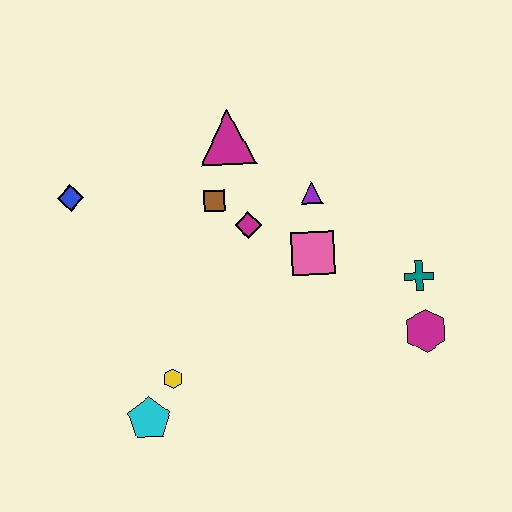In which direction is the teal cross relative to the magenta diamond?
The teal cross is to the right of the magenta diamond.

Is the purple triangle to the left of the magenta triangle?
No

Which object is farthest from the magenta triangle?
The cyan pentagon is farthest from the magenta triangle.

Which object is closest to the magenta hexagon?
The teal cross is closest to the magenta hexagon.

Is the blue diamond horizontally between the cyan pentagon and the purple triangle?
No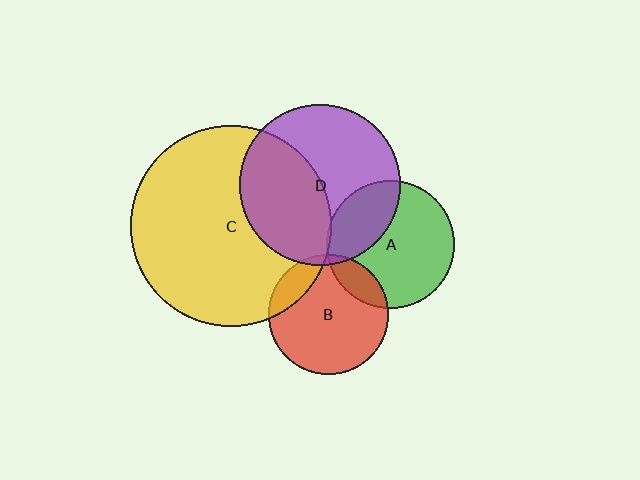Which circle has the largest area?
Circle C (yellow).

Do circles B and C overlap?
Yes.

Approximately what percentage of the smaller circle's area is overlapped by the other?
Approximately 15%.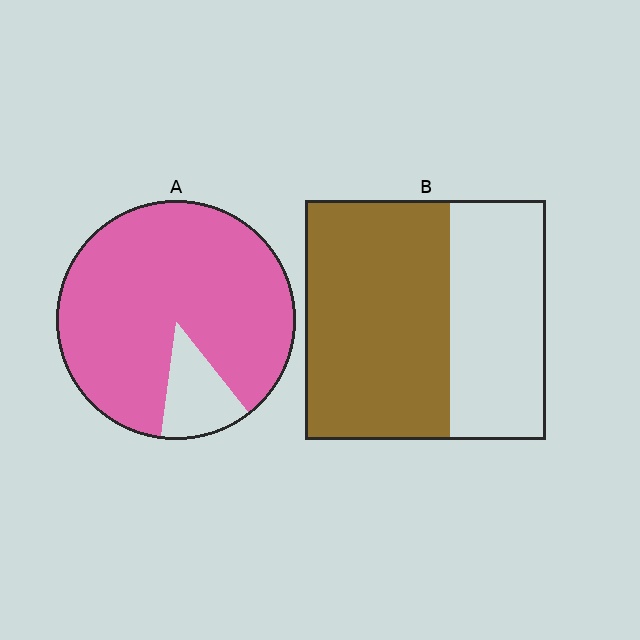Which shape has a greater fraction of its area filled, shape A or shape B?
Shape A.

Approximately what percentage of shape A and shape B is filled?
A is approximately 85% and B is approximately 60%.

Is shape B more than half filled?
Yes.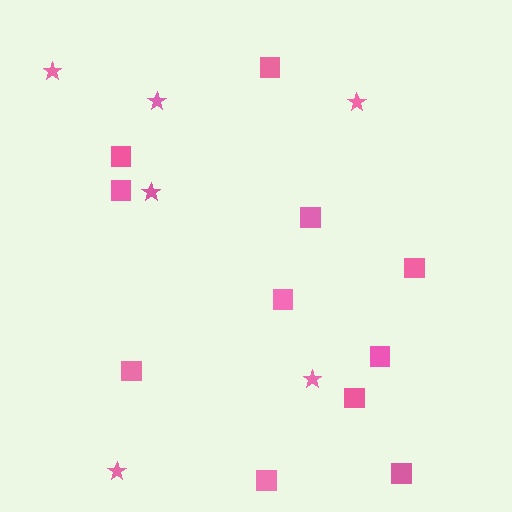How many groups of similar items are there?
There are 2 groups: one group of squares (11) and one group of stars (6).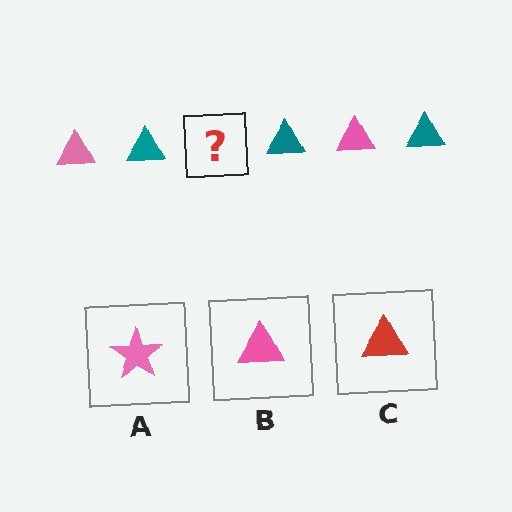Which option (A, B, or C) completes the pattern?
B.